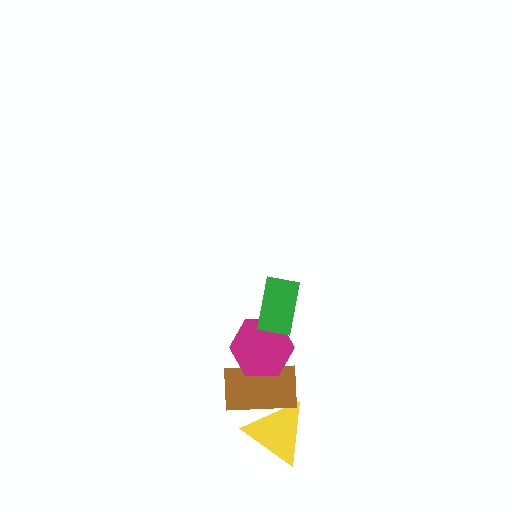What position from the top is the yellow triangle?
The yellow triangle is 4th from the top.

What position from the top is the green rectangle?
The green rectangle is 1st from the top.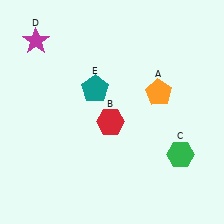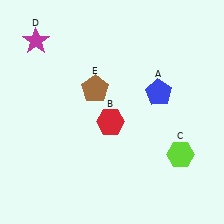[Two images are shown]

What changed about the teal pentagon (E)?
In Image 1, E is teal. In Image 2, it changed to brown.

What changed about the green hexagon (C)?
In Image 1, C is green. In Image 2, it changed to lime.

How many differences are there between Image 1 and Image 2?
There are 3 differences between the two images.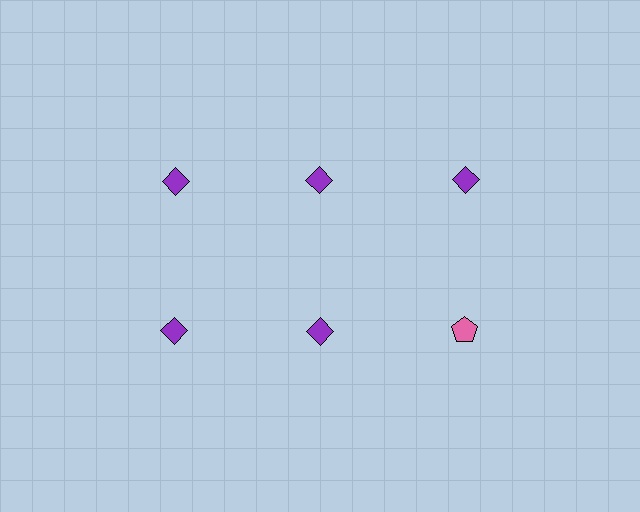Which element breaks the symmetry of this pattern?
The pink pentagon in the second row, center column breaks the symmetry. All other shapes are purple diamonds.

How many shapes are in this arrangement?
There are 6 shapes arranged in a grid pattern.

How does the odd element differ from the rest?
It differs in both color (pink instead of purple) and shape (pentagon instead of diamond).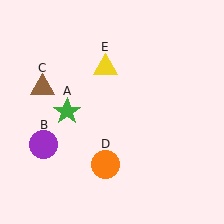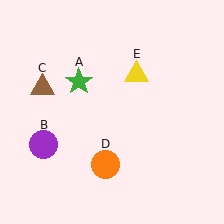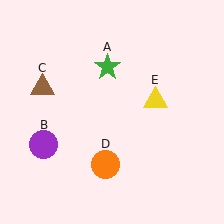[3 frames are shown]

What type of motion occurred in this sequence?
The green star (object A), yellow triangle (object E) rotated clockwise around the center of the scene.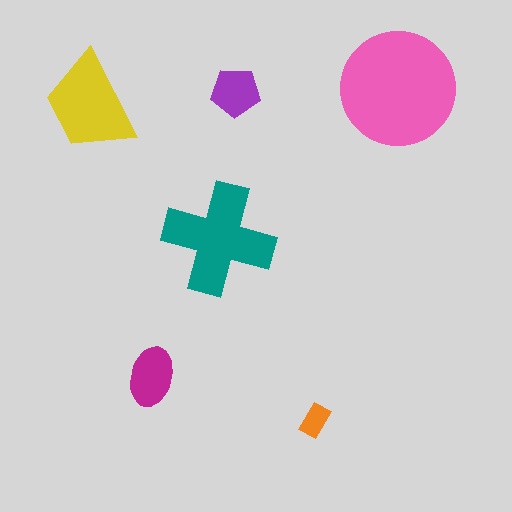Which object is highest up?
The pink circle is topmost.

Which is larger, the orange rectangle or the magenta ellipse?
The magenta ellipse.